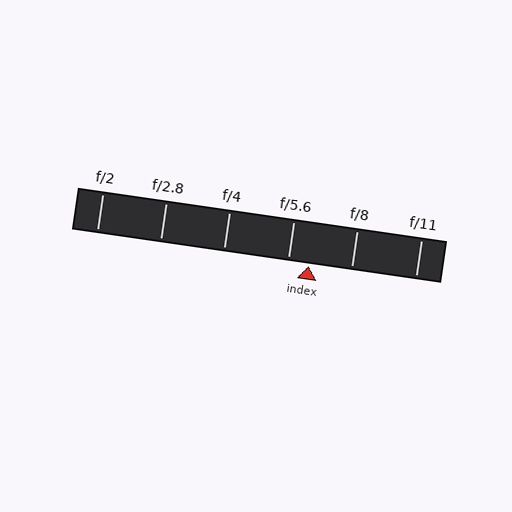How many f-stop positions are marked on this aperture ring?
There are 6 f-stop positions marked.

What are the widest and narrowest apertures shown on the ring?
The widest aperture shown is f/2 and the narrowest is f/11.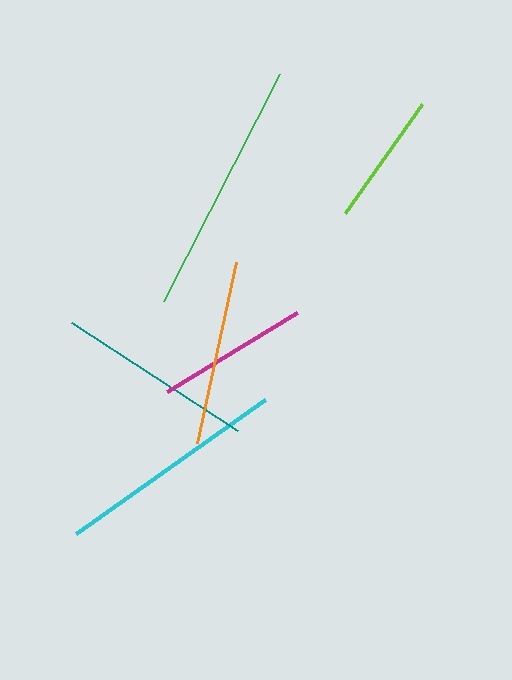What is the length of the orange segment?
The orange segment is approximately 185 pixels long.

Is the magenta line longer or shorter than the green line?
The green line is longer than the magenta line.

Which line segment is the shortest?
The lime line is the shortest at approximately 134 pixels.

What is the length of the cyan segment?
The cyan segment is approximately 231 pixels long.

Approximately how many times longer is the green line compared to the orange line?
The green line is approximately 1.4 times the length of the orange line.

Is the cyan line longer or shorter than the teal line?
The cyan line is longer than the teal line.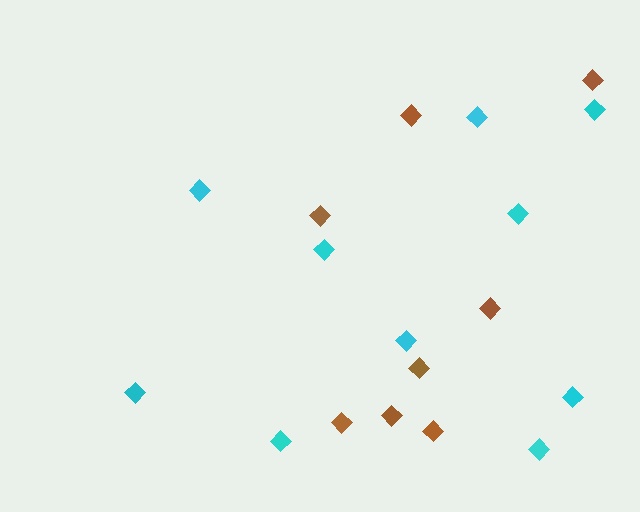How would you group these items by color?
There are 2 groups: one group of brown diamonds (8) and one group of cyan diamonds (10).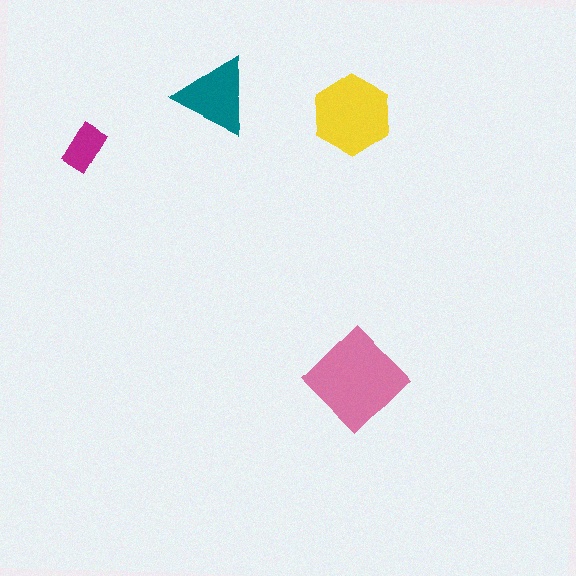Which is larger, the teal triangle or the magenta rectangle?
The teal triangle.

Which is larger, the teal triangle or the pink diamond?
The pink diamond.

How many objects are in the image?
There are 4 objects in the image.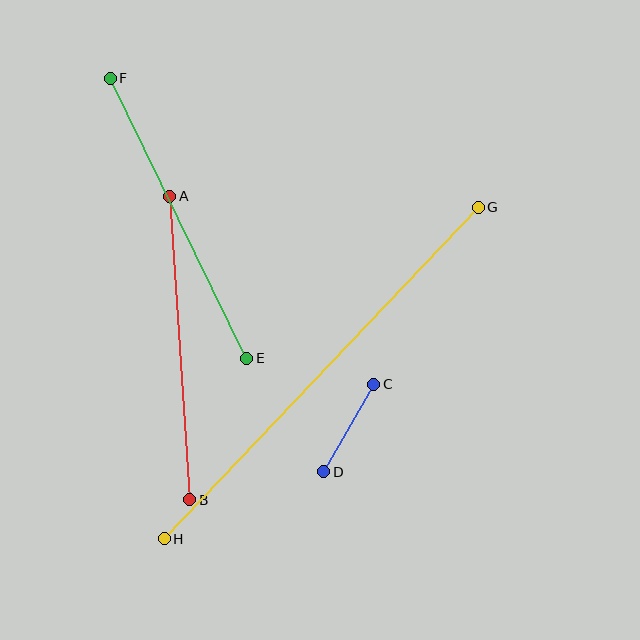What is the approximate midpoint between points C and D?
The midpoint is at approximately (349, 428) pixels.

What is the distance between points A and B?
The distance is approximately 304 pixels.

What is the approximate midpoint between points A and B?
The midpoint is at approximately (180, 348) pixels.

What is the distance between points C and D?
The distance is approximately 101 pixels.